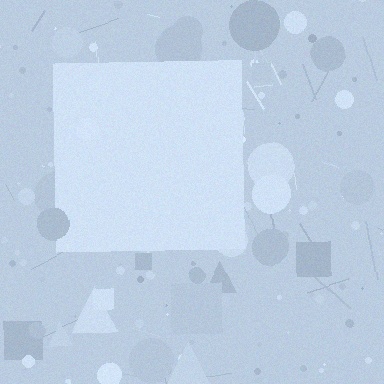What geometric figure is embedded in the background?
A square is embedded in the background.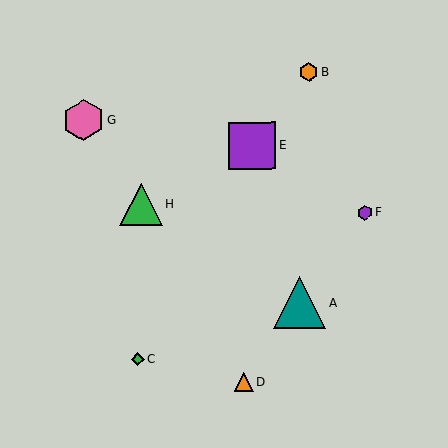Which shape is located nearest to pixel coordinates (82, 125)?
The pink hexagon (labeled G) at (83, 120) is nearest to that location.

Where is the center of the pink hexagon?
The center of the pink hexagon is at (83, 120).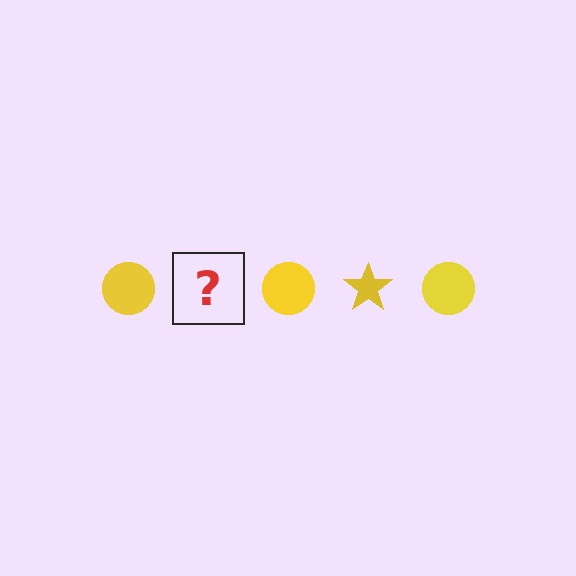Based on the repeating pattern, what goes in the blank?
The blank should be a yellow star.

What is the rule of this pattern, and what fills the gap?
The rule is that the pattern cycles through circle, star shapes in yellow. The gap should be filled with a yellow star.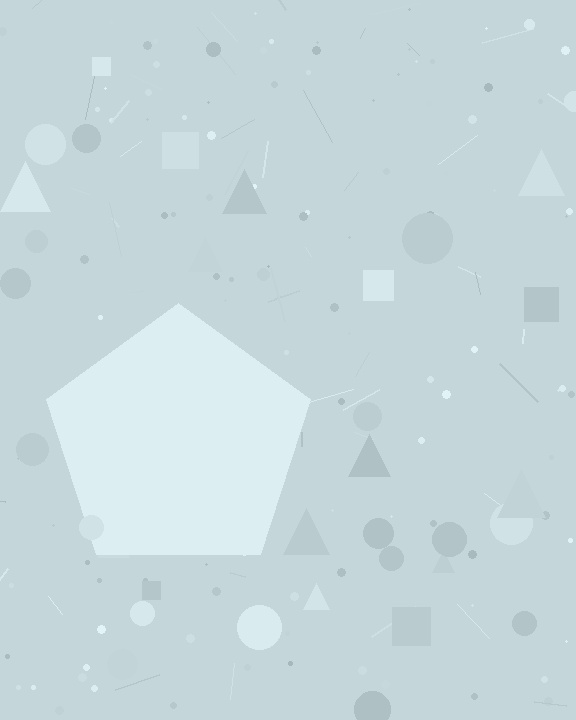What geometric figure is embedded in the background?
A pentagon is embedded in the background.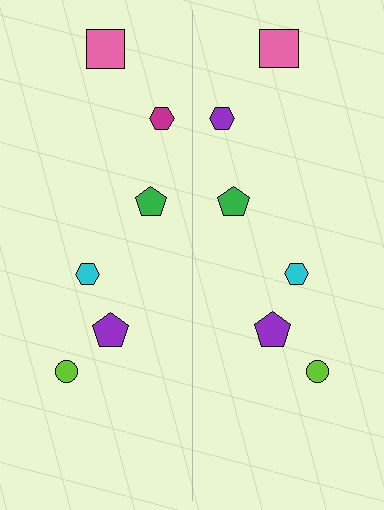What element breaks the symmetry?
The purple hexagon on the right side breaks the symmetry — its mirror counterpart is magenta.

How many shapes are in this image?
There are 12 shapes in this image.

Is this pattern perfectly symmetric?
No, the pattern is not perfectly symmetric. The purple hexagon on the right side breaks the symmetry — its mirror counterpart is magenta.